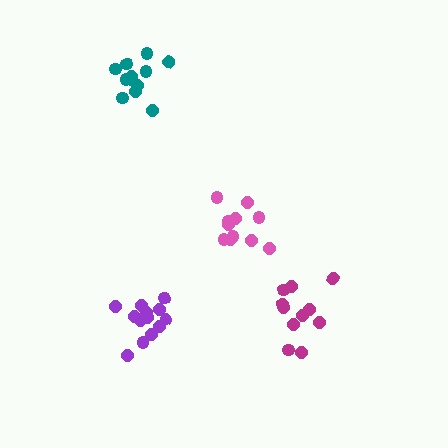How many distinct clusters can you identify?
There are 4 distinct clusters.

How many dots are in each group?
Group 1: 13 dots, Group 2: 11 dots, Group 3: 12 dots, Group 4: 11 dots (47 total).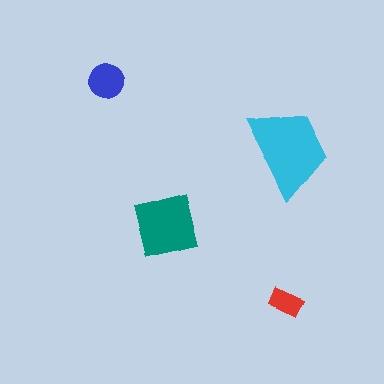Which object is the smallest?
The red rectangle.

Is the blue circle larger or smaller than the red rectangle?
Larger.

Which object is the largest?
The cyan trapezoid.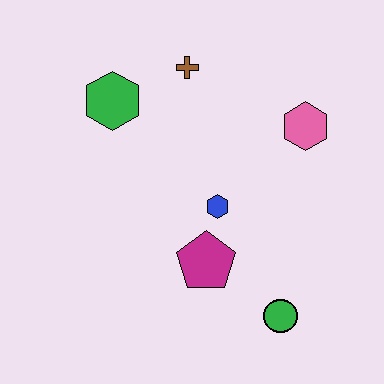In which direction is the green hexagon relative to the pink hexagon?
The green hexagon is to the left of the pink hexagon.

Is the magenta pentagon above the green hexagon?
No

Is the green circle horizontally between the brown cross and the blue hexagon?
No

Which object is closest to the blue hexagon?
The magenta pentagon is closest to the blue hexagon.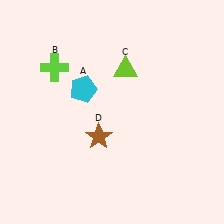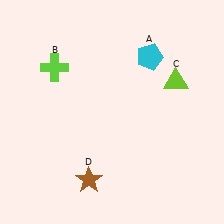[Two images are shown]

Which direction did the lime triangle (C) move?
The lime triangle (C) moved right.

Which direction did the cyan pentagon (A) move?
The cyan pentagon (A) moved right.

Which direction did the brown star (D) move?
The brown star (D) moved down.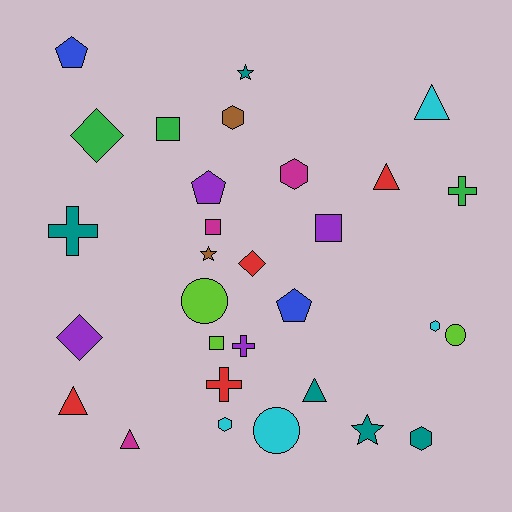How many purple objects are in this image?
There are 4 purple objects.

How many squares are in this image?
There are 4 squares.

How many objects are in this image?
There are 30 objects.